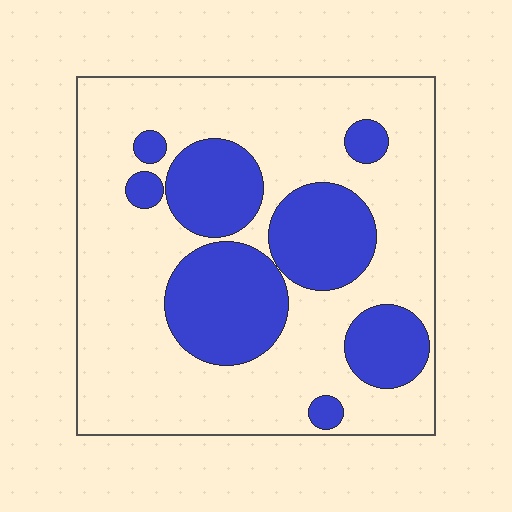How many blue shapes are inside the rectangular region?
8.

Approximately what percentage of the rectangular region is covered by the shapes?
Approximately 30%.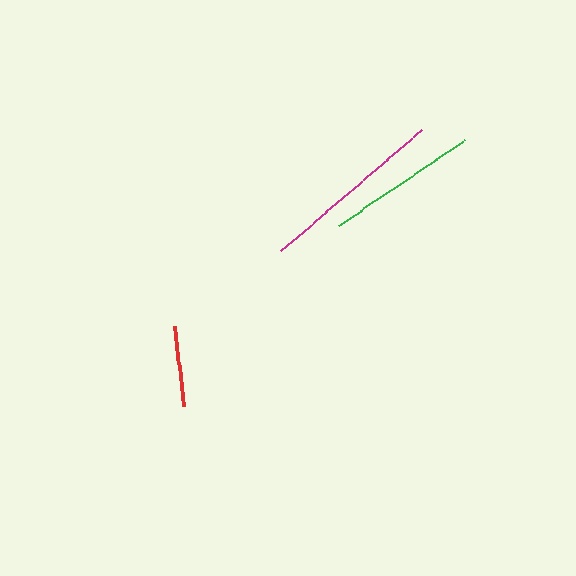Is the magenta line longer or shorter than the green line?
The magenta line is longer than the green line.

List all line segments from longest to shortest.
From longest to shortest: magenta, green, red.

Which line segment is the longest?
The magenta line is the longest at approximately 186 pixels.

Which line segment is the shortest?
The red line is the shortest at approximately 80 pixels.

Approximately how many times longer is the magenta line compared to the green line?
The magenta line is approximately 1.2 times the length of the green line.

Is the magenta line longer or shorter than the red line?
The magenta line is longer than the red line.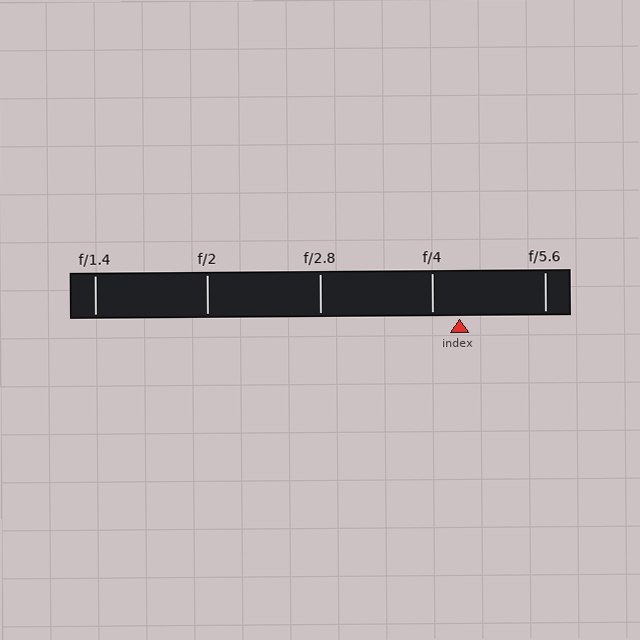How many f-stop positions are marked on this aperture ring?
There are 5 f-stop positions marked.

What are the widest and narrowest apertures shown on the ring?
The widest aperture shown is f/1.4 and the narrowest is f/5.6.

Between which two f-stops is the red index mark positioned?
The index mark is between f/4 and f/5.6.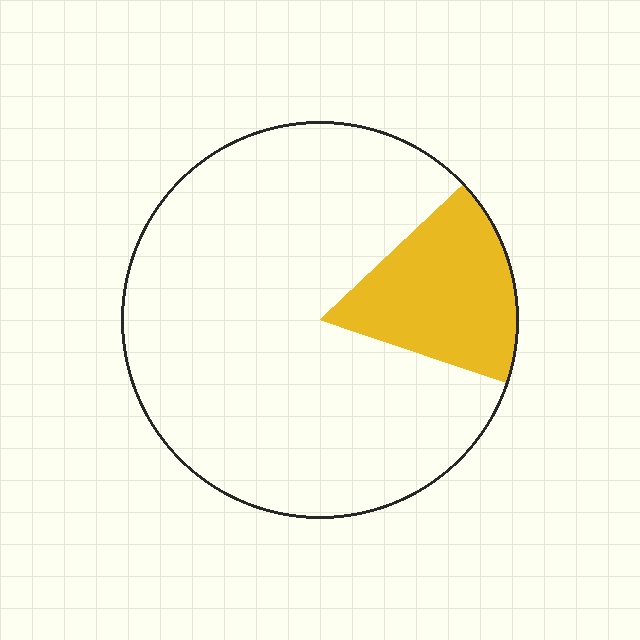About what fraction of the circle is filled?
About one sixth (1/6).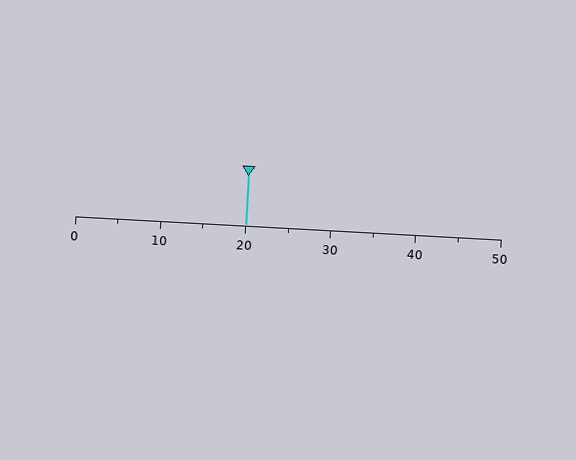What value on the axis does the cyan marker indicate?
The marker indicates approximately 20.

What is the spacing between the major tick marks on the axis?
The major ticks are spaced 10 apart.